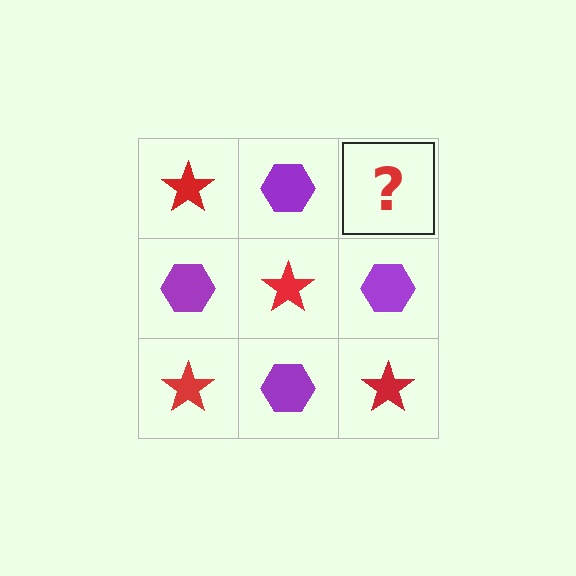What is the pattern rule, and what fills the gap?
The rule is that it alternates red star and purple hexagon in a checkerboard pattern. The gap should be filled with a red star.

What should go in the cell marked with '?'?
The missing cell should contain a red star.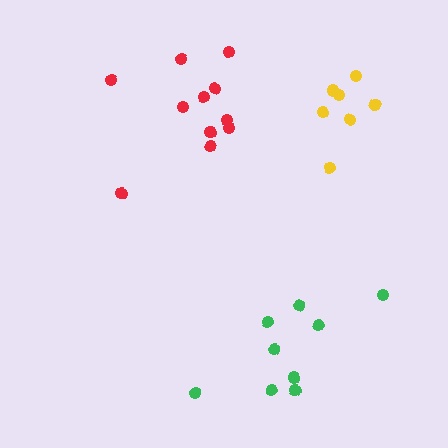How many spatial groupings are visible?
There are 3 spatial groupings.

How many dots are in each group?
Group 1: 7 dots, Group 2: 11 dots, Group 3: 9 dots (27 total).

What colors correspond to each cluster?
The clusters are colored: yellow, red, green.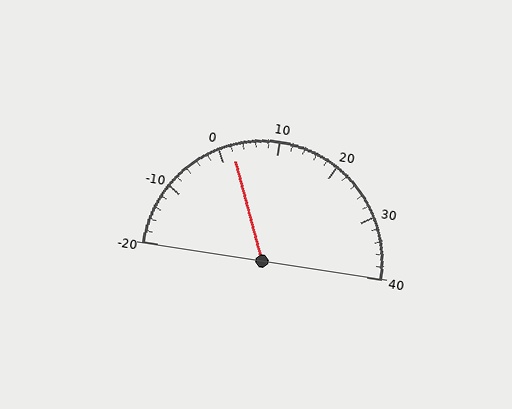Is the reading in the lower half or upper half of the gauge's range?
The reading is in the lower half of the range (-20 to 40).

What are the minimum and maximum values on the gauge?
The gauge ranges from -20 to 40.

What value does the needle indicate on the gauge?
The needle indicates approximately 2.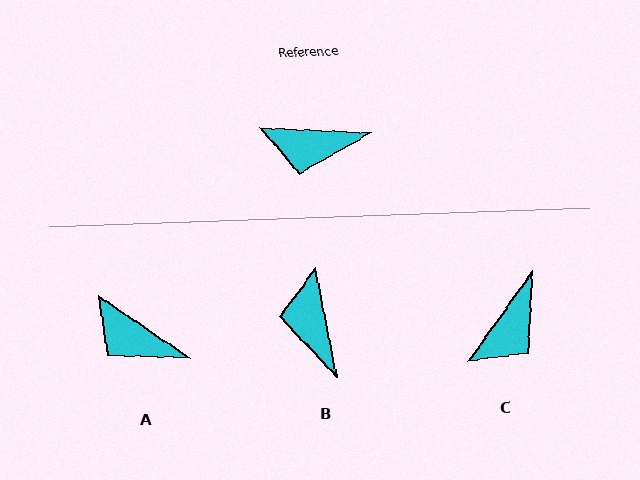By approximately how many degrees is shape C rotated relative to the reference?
Approximately 58 degrees counter-clockwise.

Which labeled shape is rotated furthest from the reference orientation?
B, about 76 degrees away.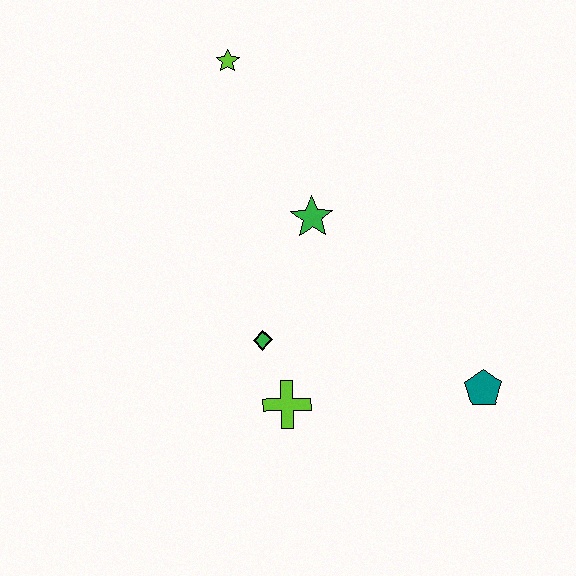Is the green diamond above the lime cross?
Yes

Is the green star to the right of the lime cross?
Yes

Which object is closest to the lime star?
The green star is closest to the lime star.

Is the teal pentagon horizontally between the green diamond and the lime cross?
No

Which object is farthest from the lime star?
The teal pentagon is farthest from the lime star.